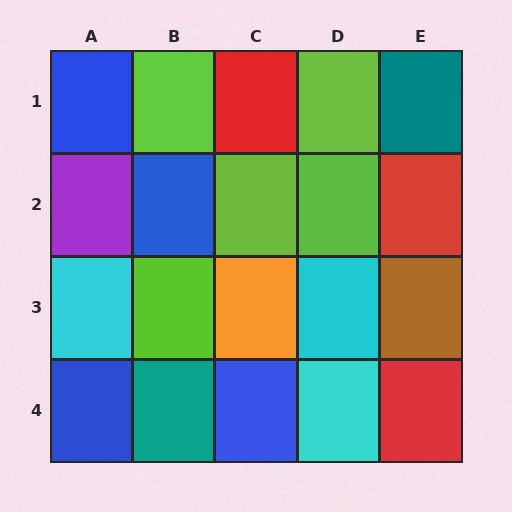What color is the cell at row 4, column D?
Cyan.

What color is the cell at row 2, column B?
Blue.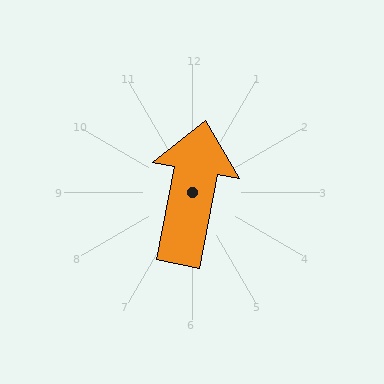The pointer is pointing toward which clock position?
Roughly 12 o'clock.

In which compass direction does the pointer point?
North.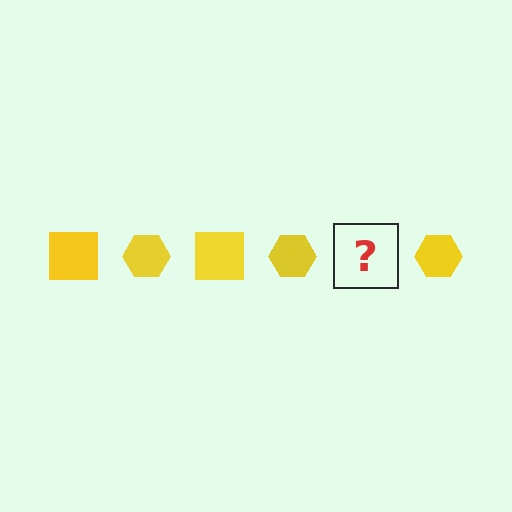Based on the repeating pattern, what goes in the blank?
The blank should be a yellow square.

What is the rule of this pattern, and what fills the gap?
The rule is that the pattern cycles through square, hexagon shapes in yellow. The gap should be filled with a yellow square.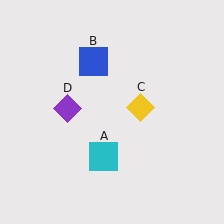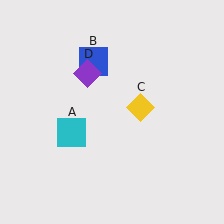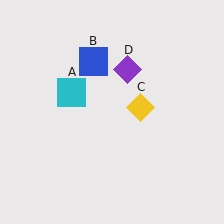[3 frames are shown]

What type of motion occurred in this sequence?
The cyan square (object A), purple diamond (object D) rotated clockwise around the center of the scene.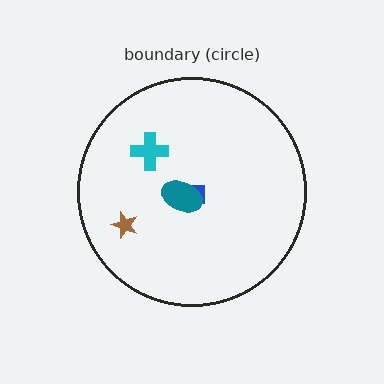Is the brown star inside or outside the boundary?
Inside.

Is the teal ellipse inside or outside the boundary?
Inside.